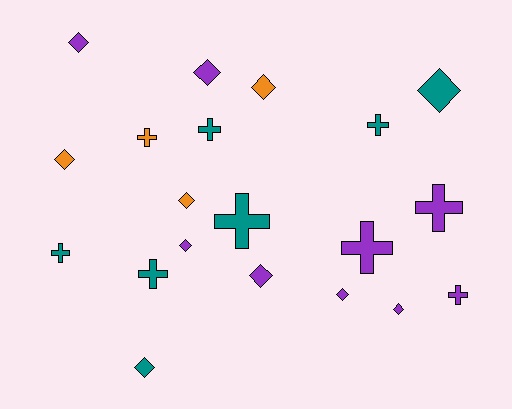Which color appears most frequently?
Purple, with 9 objects.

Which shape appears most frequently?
Diamond, with 11 objects.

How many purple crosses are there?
There are 3 purple crosses.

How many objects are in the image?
There are 20 objects.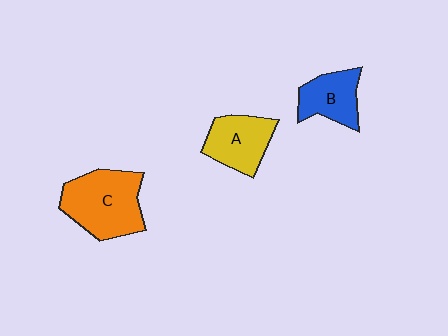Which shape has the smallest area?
Shape B (blue).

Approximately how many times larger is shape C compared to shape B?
Approximately 1.7 times.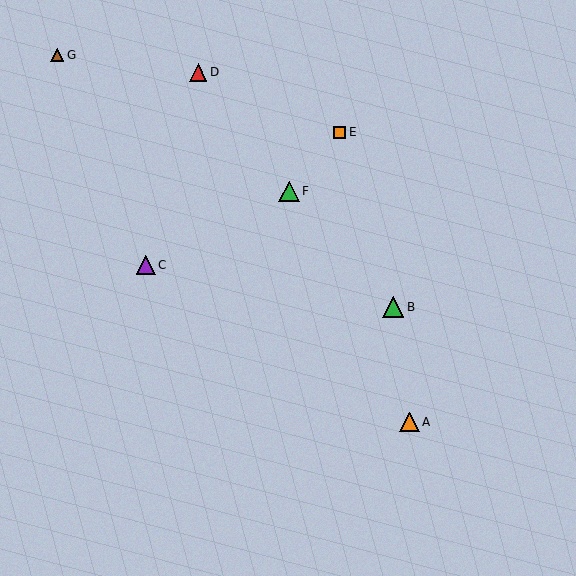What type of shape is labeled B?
Shape B is a green triangle.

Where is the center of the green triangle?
The center of the green triangle is at (393, 307).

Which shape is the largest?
The green triangle (labeled B) is the largest.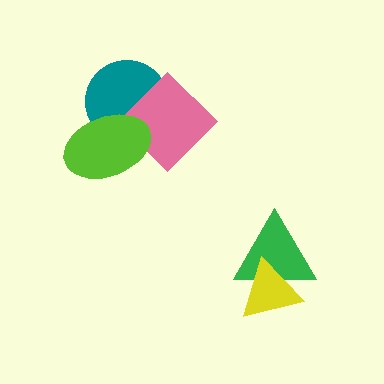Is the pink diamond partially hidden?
Yes, it is partially covered by another shape.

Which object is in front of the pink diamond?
The lime ellipse is in front of the pink diamond.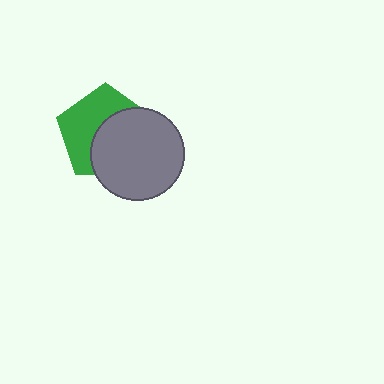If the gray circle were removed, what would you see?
You would see the complete green pentagon.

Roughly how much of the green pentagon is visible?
About half of it is visible (roughly 48%).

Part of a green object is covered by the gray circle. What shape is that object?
It is a pentagon.